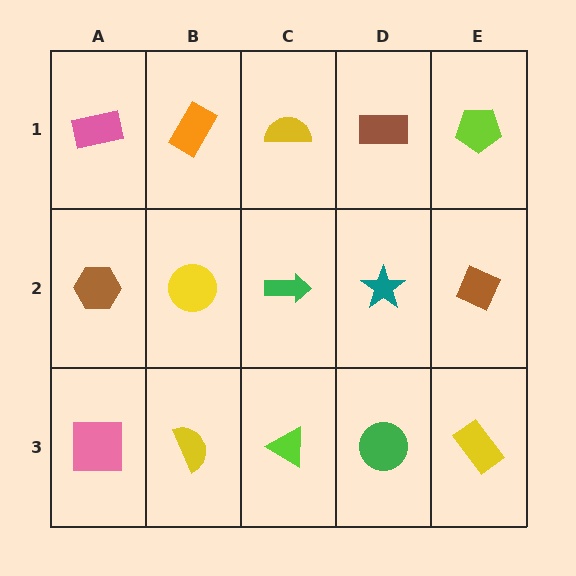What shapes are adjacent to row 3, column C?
A green arrow (row 2, column C), a yellow semicircle (row 3, column B), a green circle (row 3, column D).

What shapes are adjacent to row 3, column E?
A brown diamond (row 2, column E), a green circle (row 3, column D).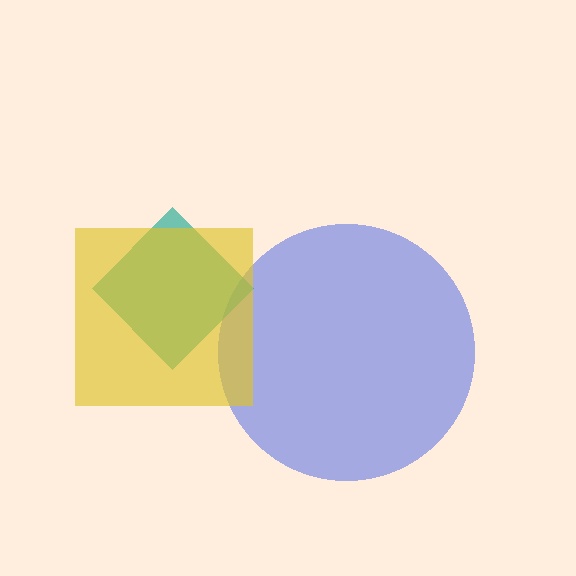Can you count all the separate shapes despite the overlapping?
Yes, there are 3 separate shapes.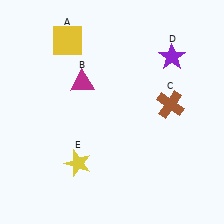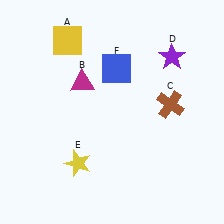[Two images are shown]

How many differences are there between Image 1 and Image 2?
There is 1 difference between the two images.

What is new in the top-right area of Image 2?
A blue square (F) was added in the top-right area of Image 2.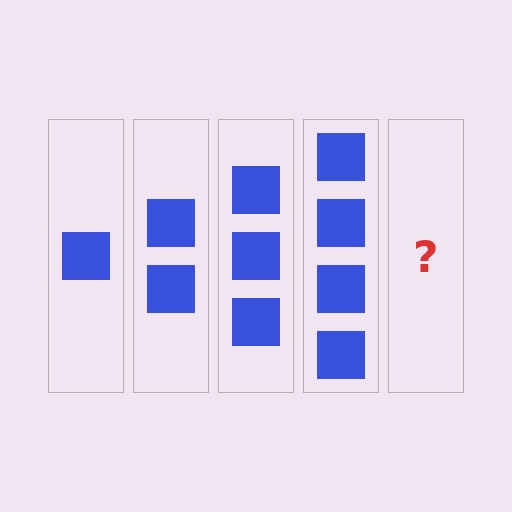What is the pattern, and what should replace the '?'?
The pattern is that each step adds one more square. The '?' should be 5 squares.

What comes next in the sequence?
The next element should be 5 squares.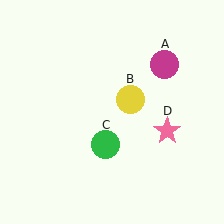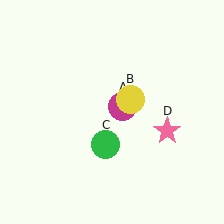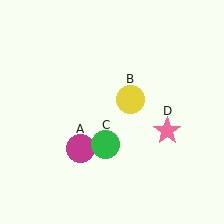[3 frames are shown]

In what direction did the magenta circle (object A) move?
The magenta circle (object A) moved down and to the left.